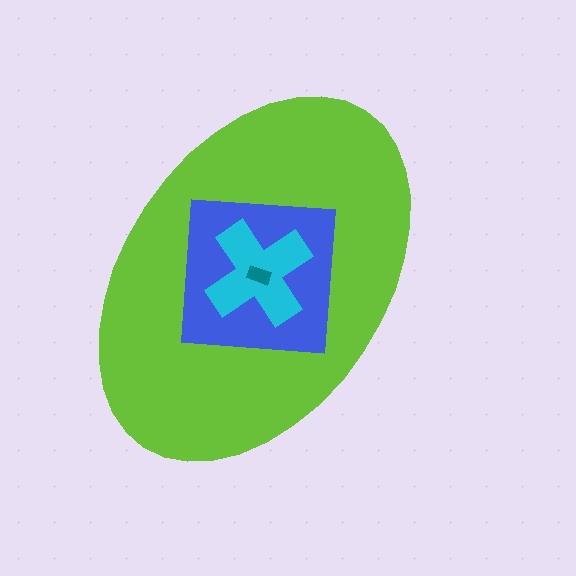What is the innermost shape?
The teal rectangle.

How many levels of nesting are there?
4.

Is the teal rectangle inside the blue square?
Yes.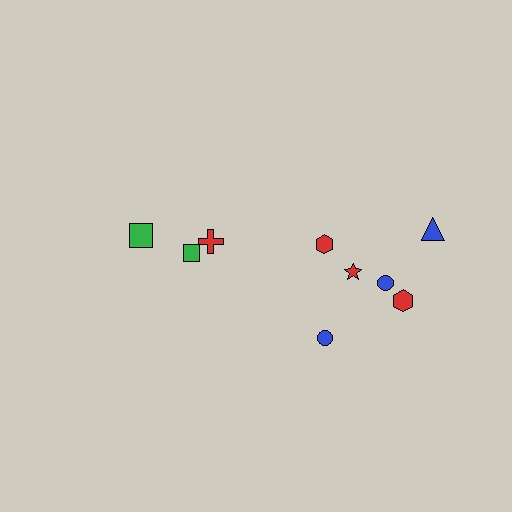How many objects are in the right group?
There are 6 objects.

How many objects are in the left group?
There are 3 objects.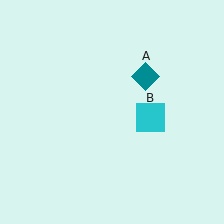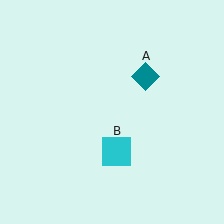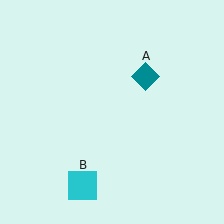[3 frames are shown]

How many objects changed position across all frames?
1 object changed position: cyan square (object B).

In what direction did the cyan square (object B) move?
The cyan square (object B) moved down and to the left.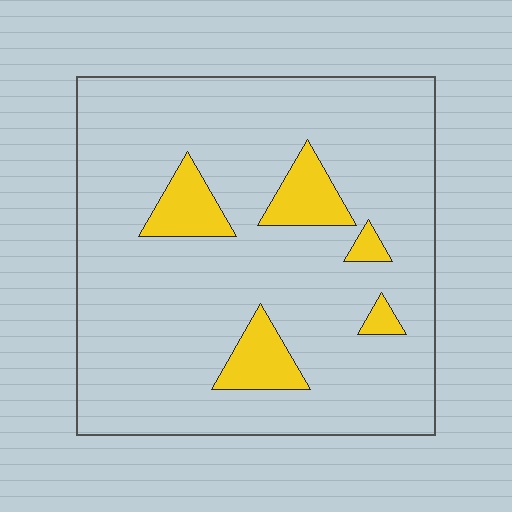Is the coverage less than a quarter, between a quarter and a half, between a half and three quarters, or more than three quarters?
Less than a quarter.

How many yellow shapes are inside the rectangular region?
5.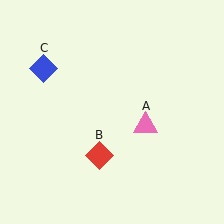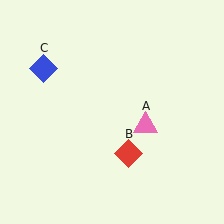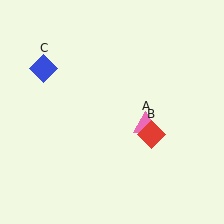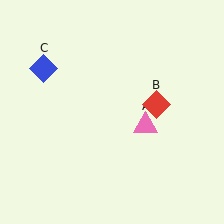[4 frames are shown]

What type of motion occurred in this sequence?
The red diamond (object B) rotated counterclockwise around the center of the scene.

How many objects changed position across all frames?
1 object changed position: red diamond (object B).